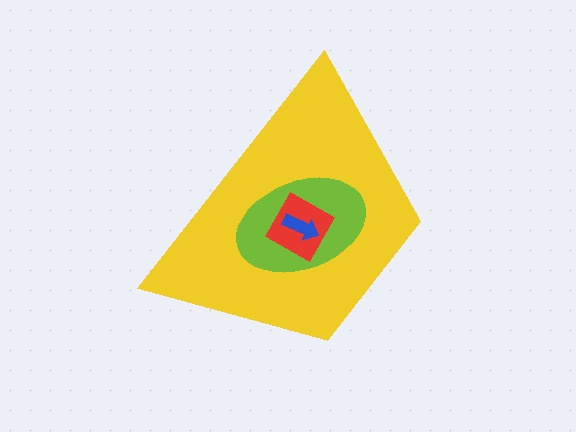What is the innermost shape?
The blue arrow.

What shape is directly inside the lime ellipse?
The red diamond.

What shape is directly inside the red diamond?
The blue arrow.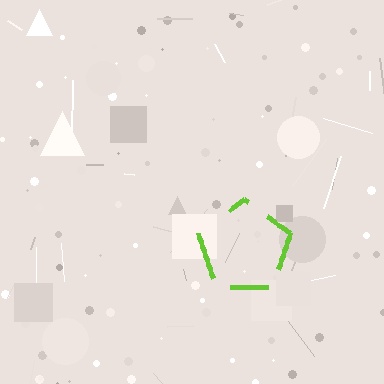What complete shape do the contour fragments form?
The contour fragments form a pentagon.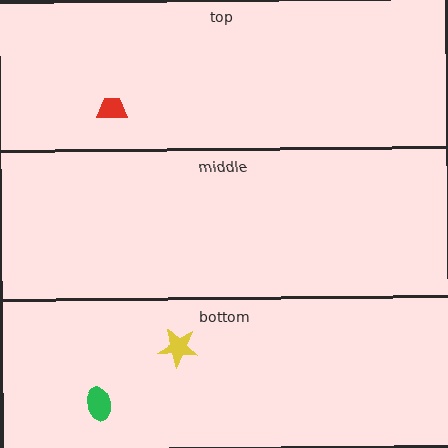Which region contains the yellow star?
The bottom region.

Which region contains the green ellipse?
The bottom region.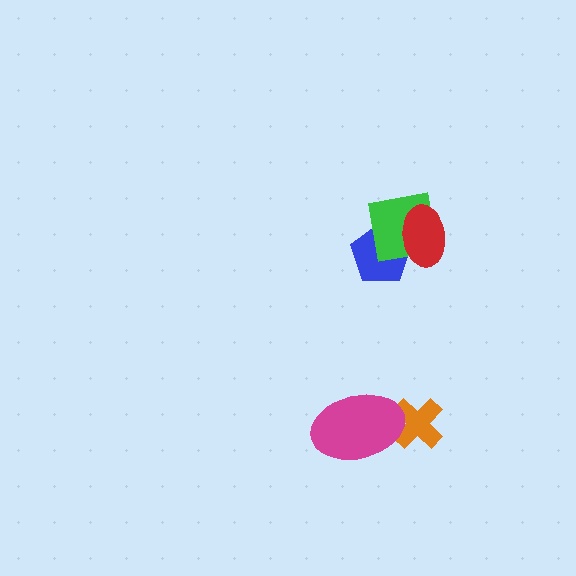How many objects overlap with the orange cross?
1 object overlaps with the orange cross.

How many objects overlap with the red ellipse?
2 objects overlap with the red ellipse.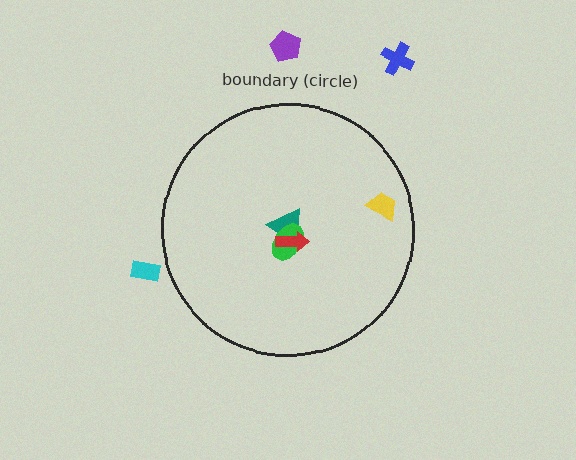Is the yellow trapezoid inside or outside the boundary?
Inside.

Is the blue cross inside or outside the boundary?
Outside.